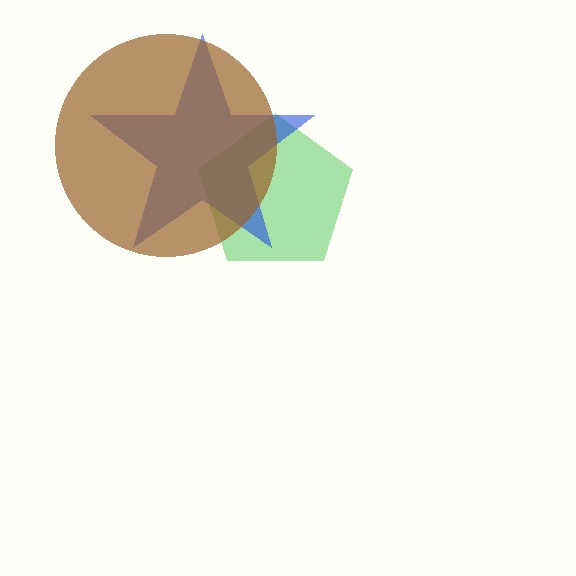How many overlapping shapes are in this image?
There are 3 overlapping shapes in the image.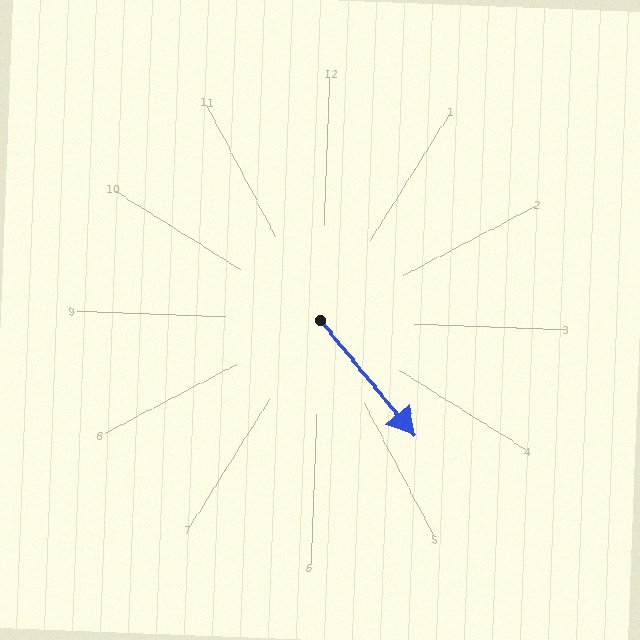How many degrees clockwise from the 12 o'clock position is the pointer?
Approximately 139 degrees.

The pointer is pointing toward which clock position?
Roughly 5 o'clock.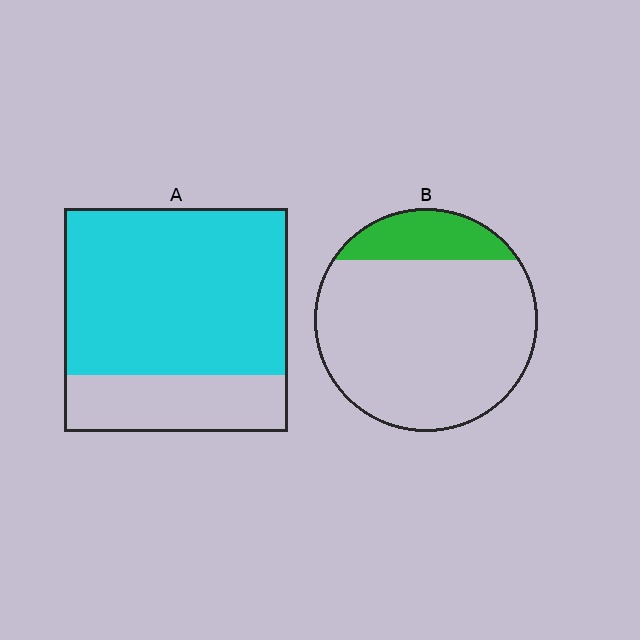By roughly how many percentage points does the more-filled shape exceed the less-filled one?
By roughly 55 percentage points (A over B).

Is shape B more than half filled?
No.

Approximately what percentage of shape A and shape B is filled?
A is approximately 75% and B is approximately 20%.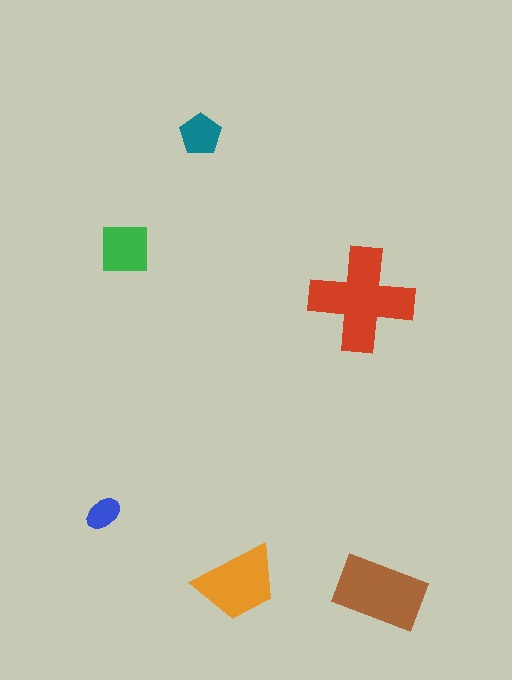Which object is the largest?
The red cross.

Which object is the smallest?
The blue ellipse.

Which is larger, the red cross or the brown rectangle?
The red cross.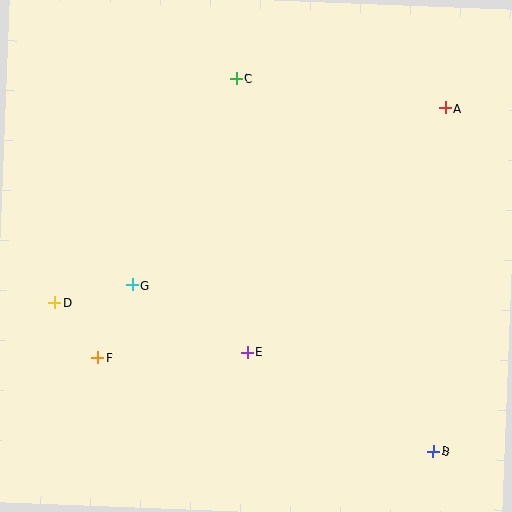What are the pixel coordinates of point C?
Point C is at (236, 78).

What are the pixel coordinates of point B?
Point B is at (433, 451).